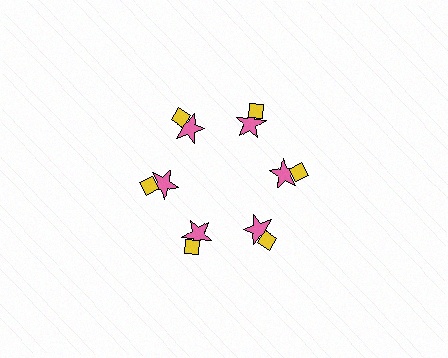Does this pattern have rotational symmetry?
Yes, this pattern has 6-fold rotational symmetry. It looks the same after rotating 60 degrees around the center.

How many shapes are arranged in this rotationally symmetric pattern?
There are 12 shapes, arranged in 6 groups of 2.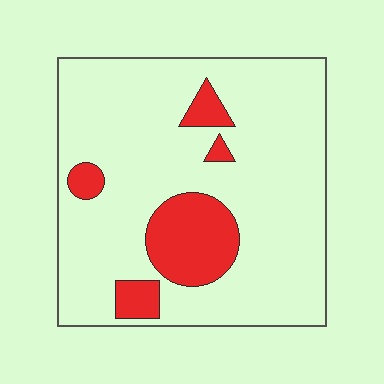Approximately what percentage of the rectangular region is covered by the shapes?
Approximately 15%.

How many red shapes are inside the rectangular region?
5.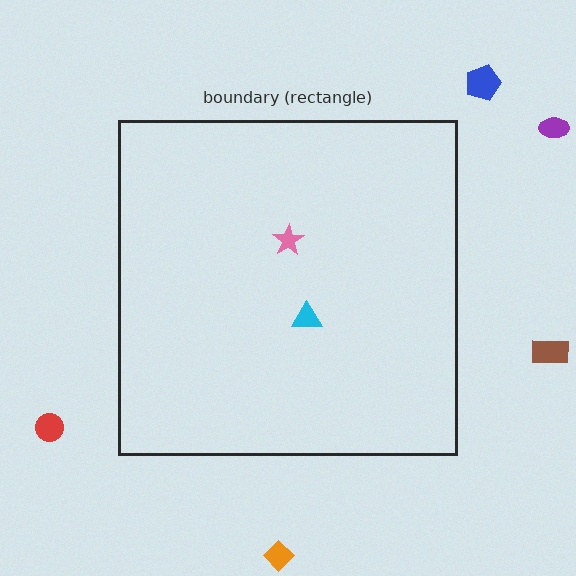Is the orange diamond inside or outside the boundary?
Outside.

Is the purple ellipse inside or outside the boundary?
Outside.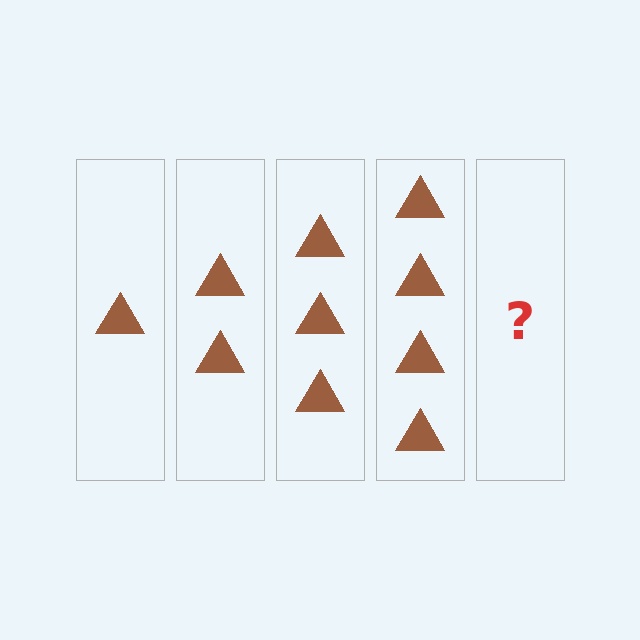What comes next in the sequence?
The next element should be 5 triangles.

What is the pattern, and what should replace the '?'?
The pattern is that each step adds one more triangle. The '?' should be 5 triangles.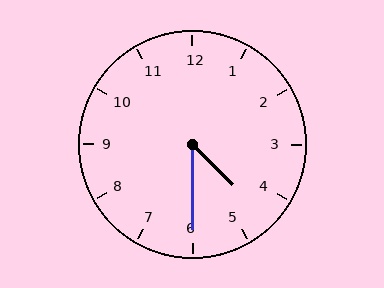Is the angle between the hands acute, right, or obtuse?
It is acute.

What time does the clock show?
4:30.